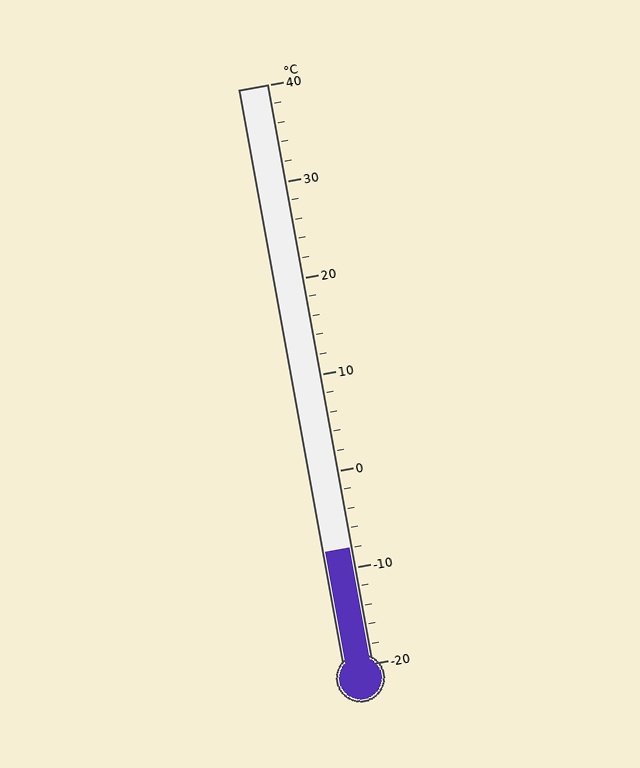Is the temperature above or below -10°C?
The temperature is above -10°C.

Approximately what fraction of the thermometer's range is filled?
The thermometer is filled to approximately 20% of its range.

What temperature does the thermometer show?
The thermometer shows approximately -8°C.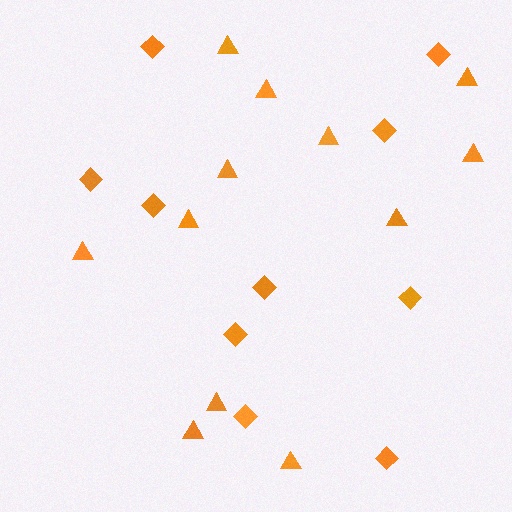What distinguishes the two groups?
There are 2 groups: one group of triangles (12) and one group of diamonds (10).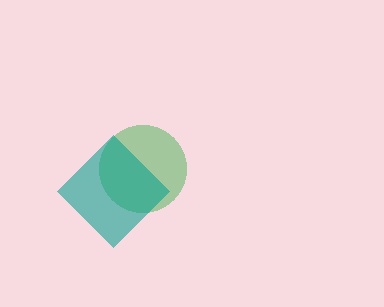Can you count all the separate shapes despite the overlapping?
Yes, there are 2 separate shapes.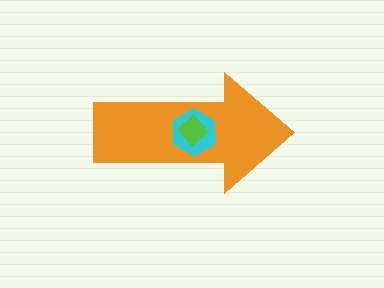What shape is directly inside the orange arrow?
The cyan hexagon.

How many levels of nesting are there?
3.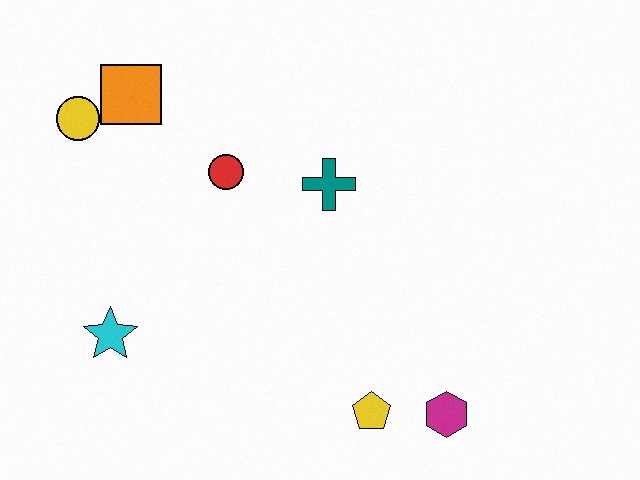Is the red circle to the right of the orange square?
Yes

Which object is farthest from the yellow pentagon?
The yellow circle is farthest from the yellow pentagon.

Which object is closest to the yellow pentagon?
The magenta hexagon is closest to the yellow pentagon.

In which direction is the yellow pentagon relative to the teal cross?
The yellow pentagon is below the teal cross.